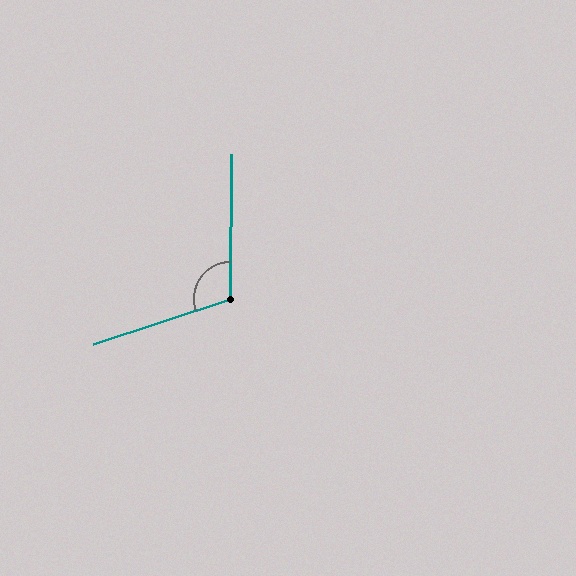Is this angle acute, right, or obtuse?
It is obtuse.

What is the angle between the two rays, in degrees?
Approximately 109 degrees.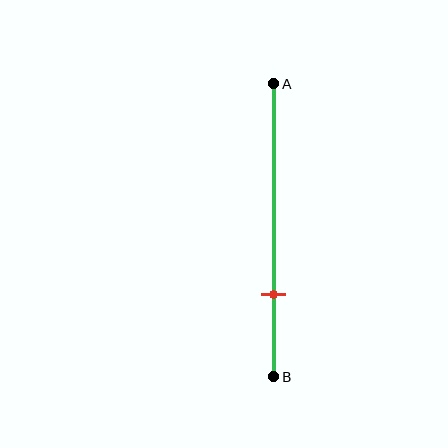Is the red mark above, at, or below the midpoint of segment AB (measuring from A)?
The red mark is below the midpoint of segment AB.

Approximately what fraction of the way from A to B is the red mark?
The red mark is approximately 70% of the way from A to B.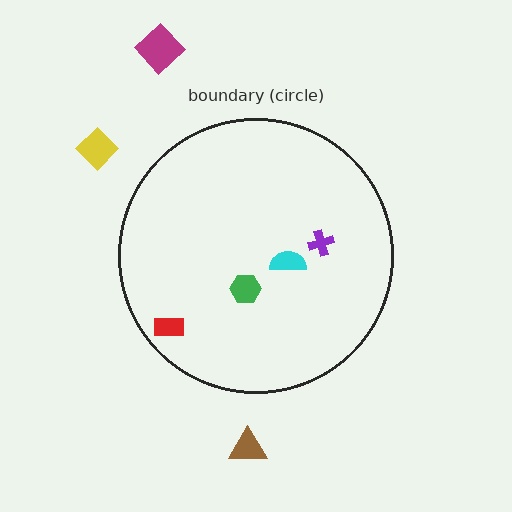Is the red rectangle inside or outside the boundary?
Inside.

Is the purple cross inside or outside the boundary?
Inside.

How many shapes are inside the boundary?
4 inside, 3 outside.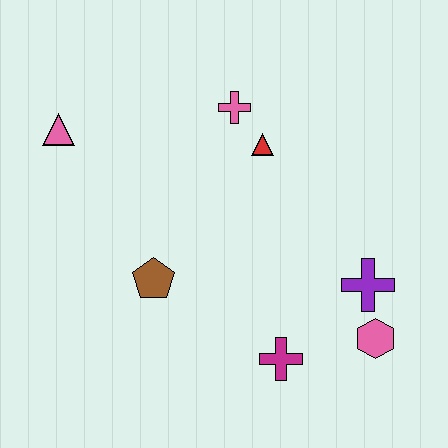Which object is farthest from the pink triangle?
The pink hexagon is farthest from the pink triangle.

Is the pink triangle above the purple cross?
Yes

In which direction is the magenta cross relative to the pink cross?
The magenta cross is below the pink cross.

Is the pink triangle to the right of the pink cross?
No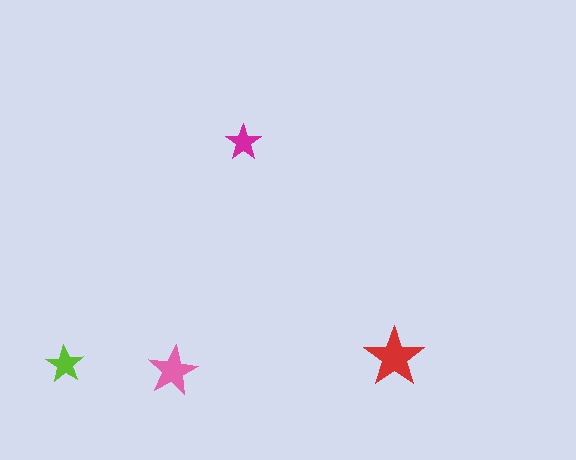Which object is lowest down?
The pink star is bottommost.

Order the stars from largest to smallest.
the red one, the pink one, the lime one, the magenta one.